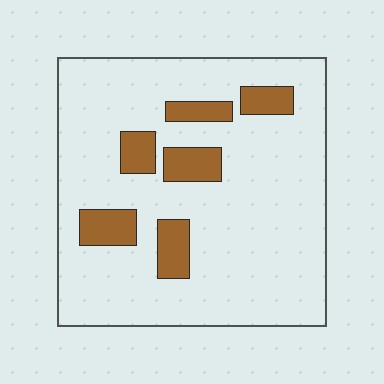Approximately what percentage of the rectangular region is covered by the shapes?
Approximately 15%.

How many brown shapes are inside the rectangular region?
6.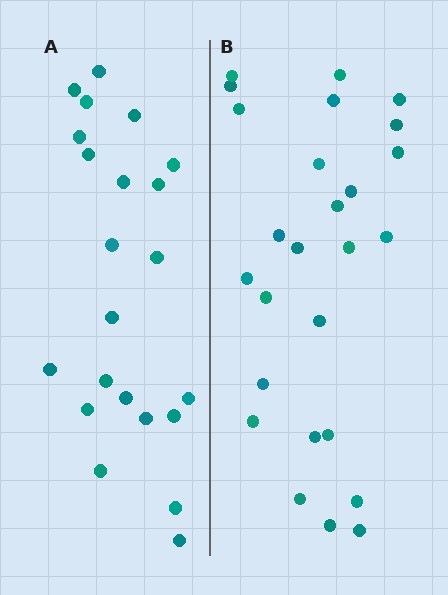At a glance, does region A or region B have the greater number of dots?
Region B (the right region) has more dots.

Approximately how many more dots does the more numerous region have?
Region B has about 4 more dots than region A.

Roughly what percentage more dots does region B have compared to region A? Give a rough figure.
About 20% more.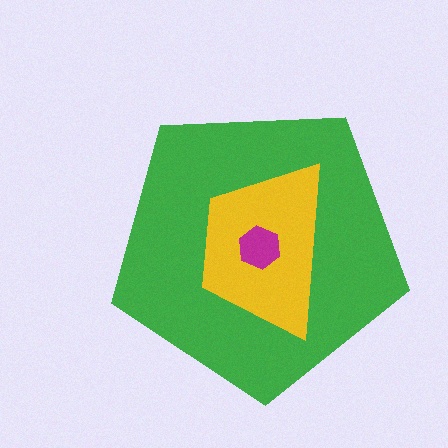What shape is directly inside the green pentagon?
The yellow trapezoid.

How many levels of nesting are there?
3.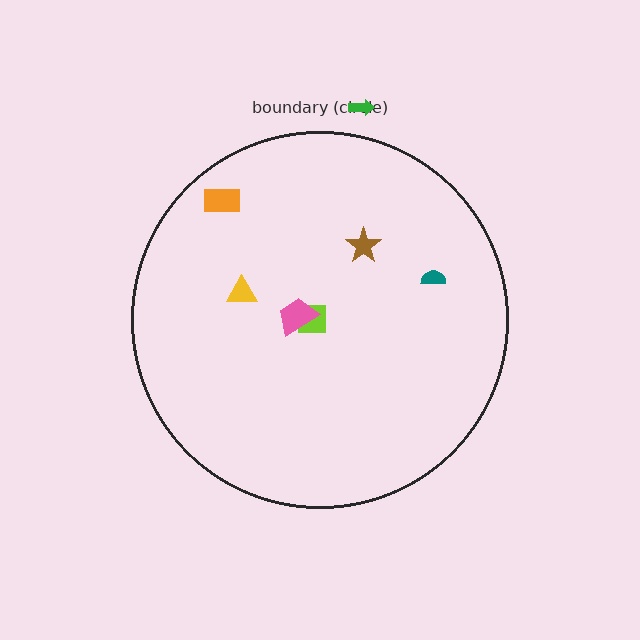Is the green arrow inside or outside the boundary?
Outside.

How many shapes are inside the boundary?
6 inside, 1 outside.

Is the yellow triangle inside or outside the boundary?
Inside.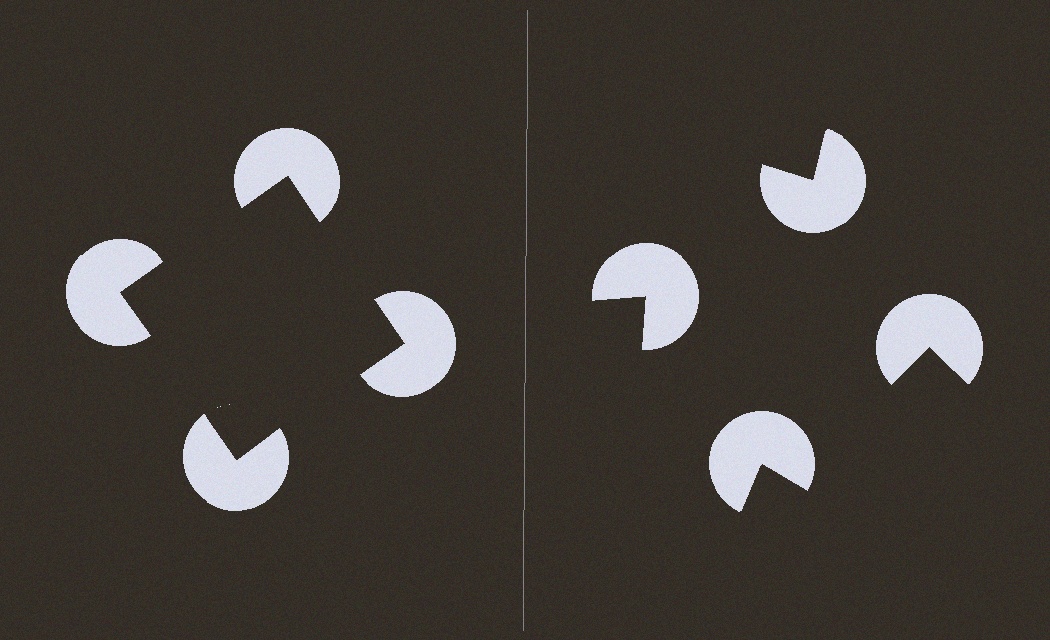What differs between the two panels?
The pac-man discs are positioned identically on both sides; only the wedge orientations differ. On the left they align to a square; on the right they are misaligned.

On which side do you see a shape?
An illusory square appears on the left side. On the right side the wedge cuts are rotated, so no coherent shape forms.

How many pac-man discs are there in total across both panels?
8 — 4 on each side.